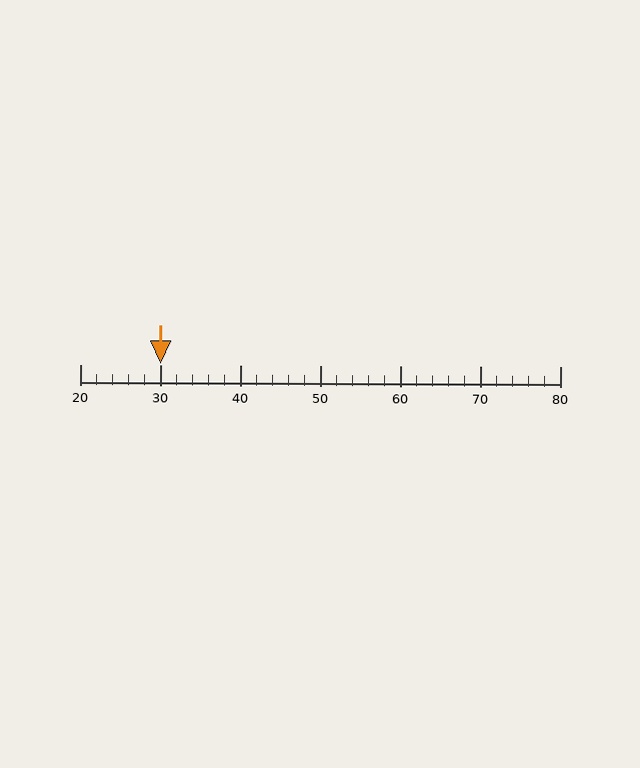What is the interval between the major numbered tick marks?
The major tick marks are spaced 10 units apart.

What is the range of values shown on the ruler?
The ruler shows values from 20 to 80.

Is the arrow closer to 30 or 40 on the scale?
The arrow is closer to 30.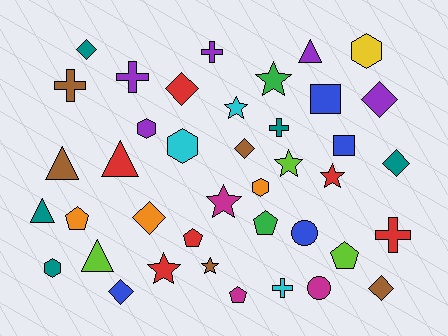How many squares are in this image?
There are 2 squares.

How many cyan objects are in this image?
There are 3 cyan objects.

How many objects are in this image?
There are 40 objects.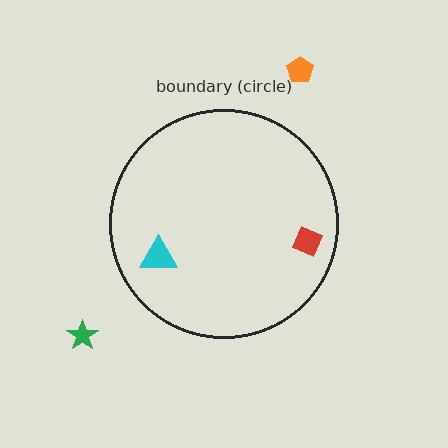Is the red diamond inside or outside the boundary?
Inside.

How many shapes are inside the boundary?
2 inside, 2 outside.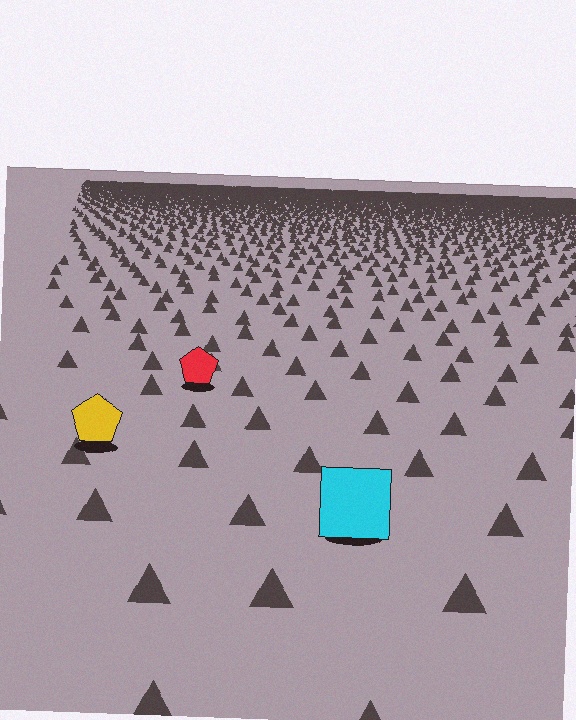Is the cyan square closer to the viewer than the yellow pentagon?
Yes. The cyan square is closer — you can tell from the texture gradient: the ground texture is coarser near it.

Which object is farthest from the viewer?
The red pentagon is farthest from the viewer. It appears smaller and the ground texture around it is denser.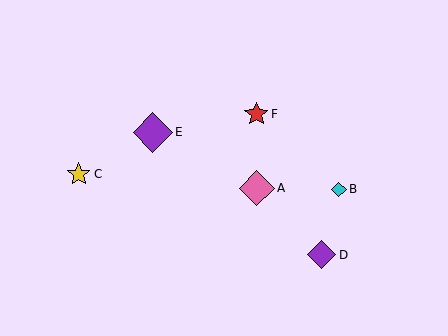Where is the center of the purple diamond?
The center of the purple diamond is at (153, 132).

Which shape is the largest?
The purple diamond (labeled E) is the largest.